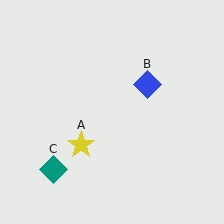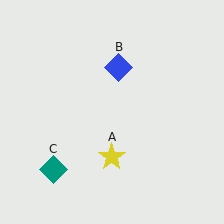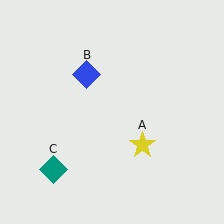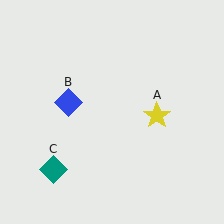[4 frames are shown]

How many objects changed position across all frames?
2 objects changed position: yellow star (object A), blue diamond (object B).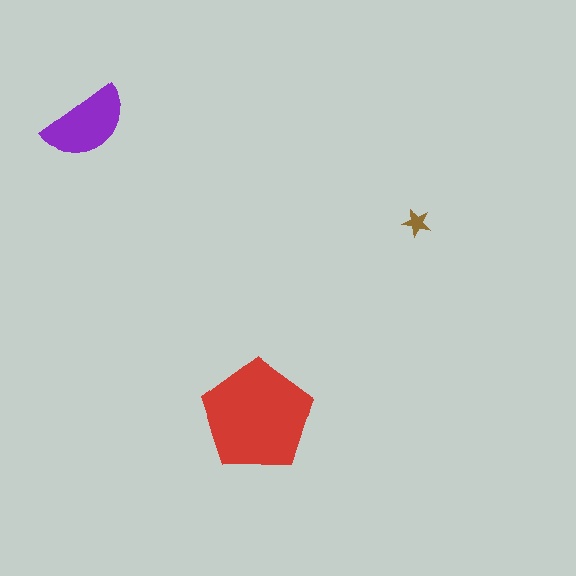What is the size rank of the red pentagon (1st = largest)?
1st.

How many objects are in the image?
There are 3 objects in the image.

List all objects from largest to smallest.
The red pentagon, the purple semicircle, the brown star.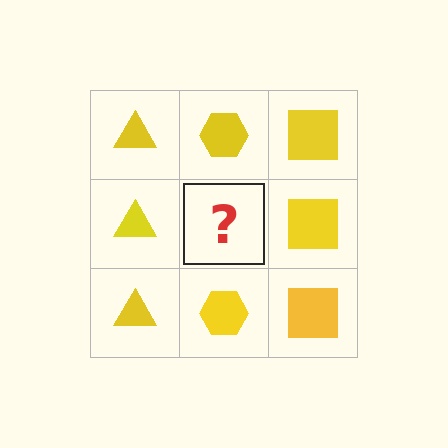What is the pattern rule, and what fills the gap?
The rule is that each column has a consistent shape. The gap should be filled with a yellow hexagon.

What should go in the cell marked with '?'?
The missing cell should contain a yellow hexagon.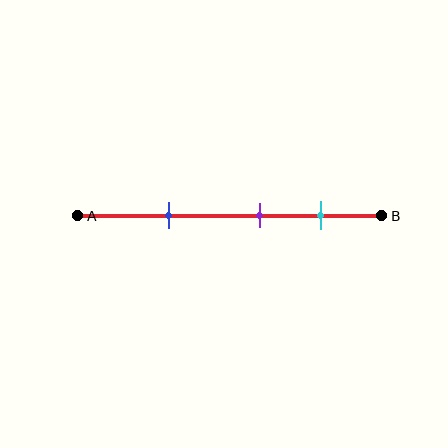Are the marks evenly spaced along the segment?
Yes, the marks are approximately evenly spaced.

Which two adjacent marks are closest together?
The purple and cyan marks are the closest adjacent pair.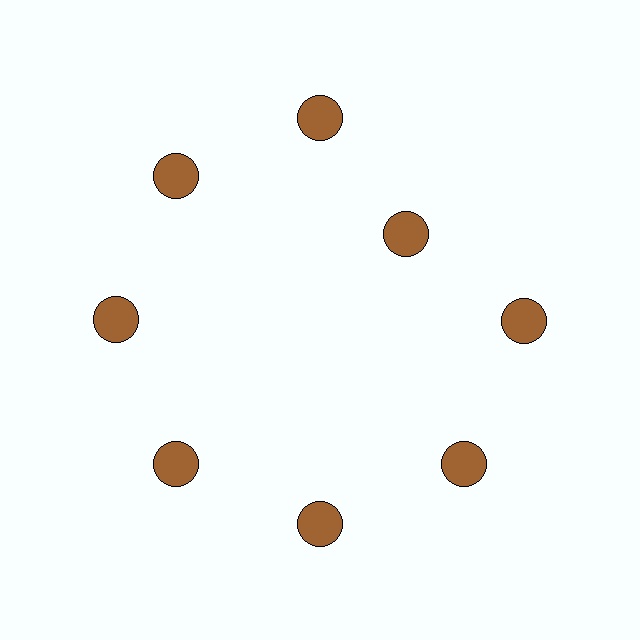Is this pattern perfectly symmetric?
No. The 8 brown circles are arranged in a ring, but one element near the 2 o'clock position is pulled inward toward the center, breaking the 8-fold rotational symmetry.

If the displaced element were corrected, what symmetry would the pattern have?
It would have 8-fold rotational symmetry — the pattern would map onto itself every 45 degrees.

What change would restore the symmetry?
The symmetry would be restored by moving it outward, back onto the ring so that all 8 circles sit at equal angles and equal distance from the center.